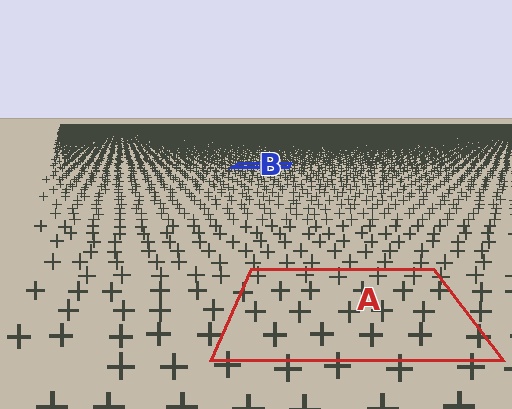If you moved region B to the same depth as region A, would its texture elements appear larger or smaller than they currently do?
They would appear larger. At a closer depth, the same texture elements are projected at a bigger on-screen size.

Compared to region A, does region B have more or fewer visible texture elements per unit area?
Region B has more texture elements per unit area — they are packed more densely because it is farther away.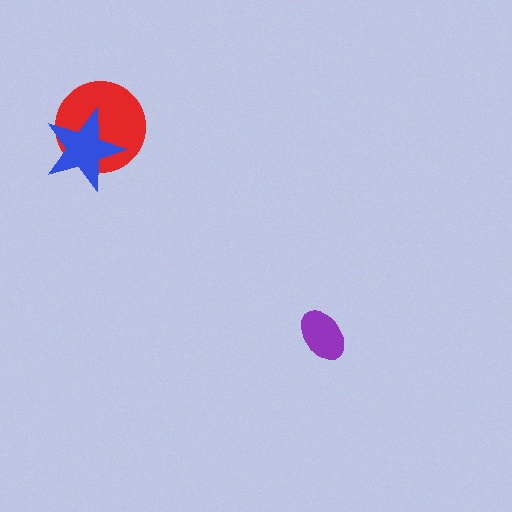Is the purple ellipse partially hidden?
No, no other shape covers it.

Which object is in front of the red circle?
The blue star is in front of the red circle.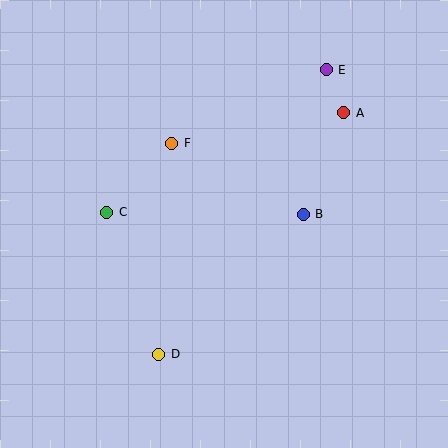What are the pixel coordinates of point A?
Point A is at (344, 113).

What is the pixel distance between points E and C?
The distance between E and C is 262 pixels.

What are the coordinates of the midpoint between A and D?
The midpoint between A and D is at (251, 234).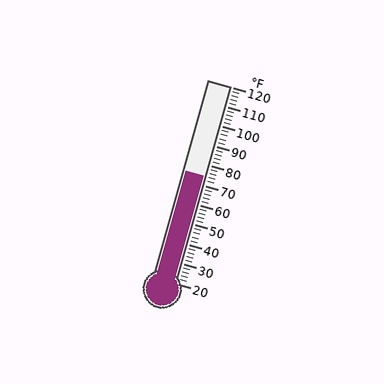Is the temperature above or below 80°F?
The temperature is below 80°F.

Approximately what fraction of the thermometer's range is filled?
The thermometer is filled to approximately 55% of its range.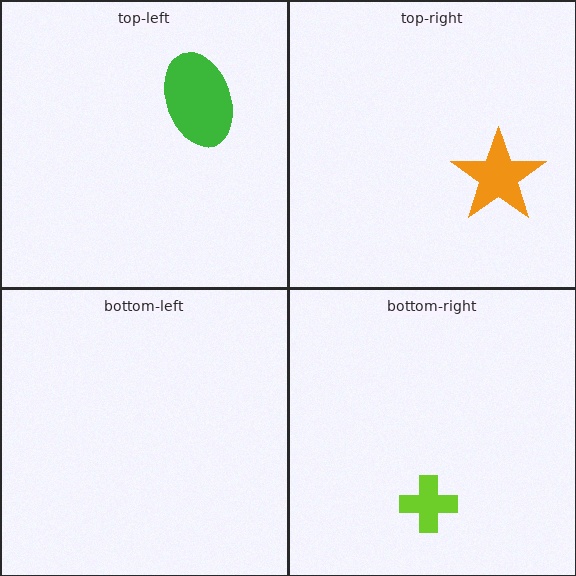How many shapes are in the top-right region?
1.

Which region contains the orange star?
The top-right region.